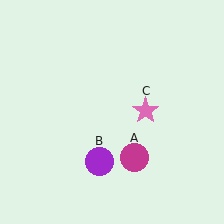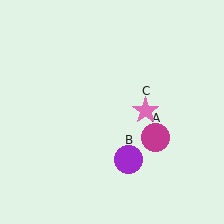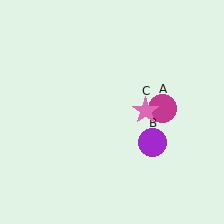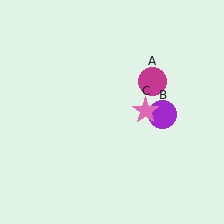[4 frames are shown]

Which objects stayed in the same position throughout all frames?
Pink star (object C) remained stationary.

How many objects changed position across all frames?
2 objects changed position: magenta circle (object A), purple circle (object B).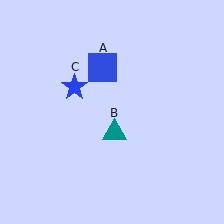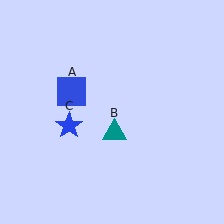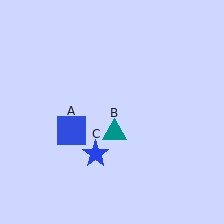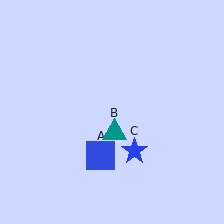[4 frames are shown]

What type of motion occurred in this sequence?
The blue square (object A), blue star (object C) rotated counterclockwise around the center of the scene.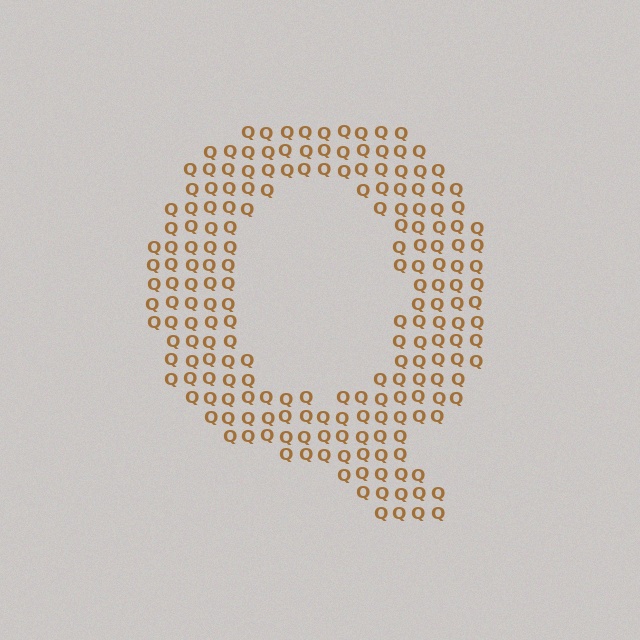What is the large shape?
The large shape is the letter Q.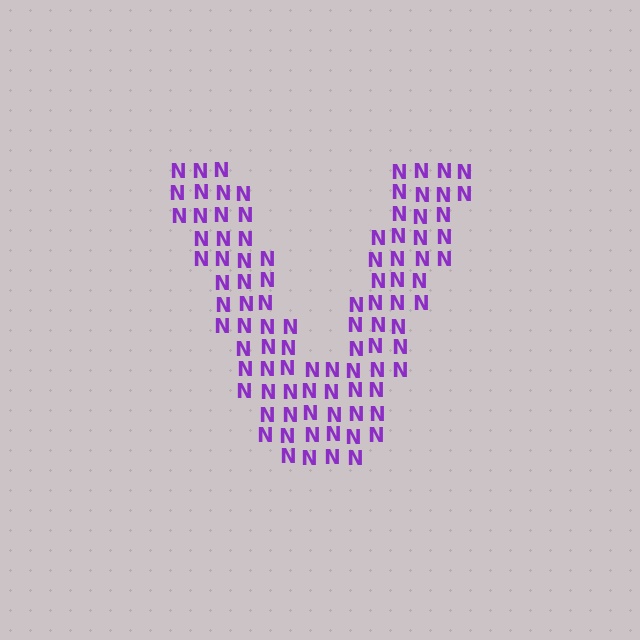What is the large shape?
The large shape is the letter V.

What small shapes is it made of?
It is made of small letter N's.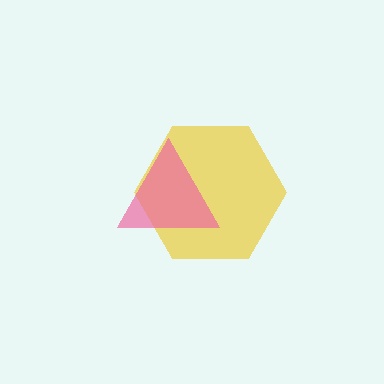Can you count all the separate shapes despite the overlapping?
Yes, there are 2 separate shapes.